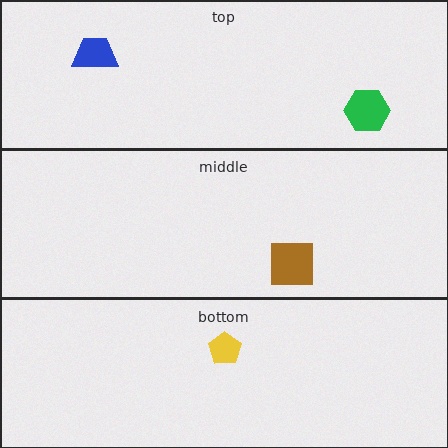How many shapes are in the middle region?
1.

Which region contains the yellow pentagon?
The bottom region.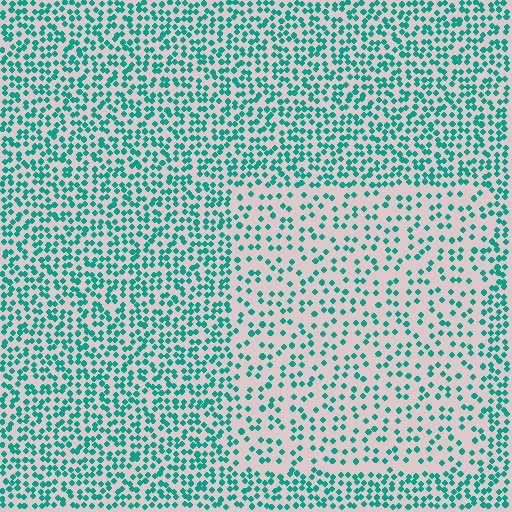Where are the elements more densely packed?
The elements are more densely packed outside the rectangle boundary.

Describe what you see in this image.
The image contains small teal elements arranged at two different densities. A rectangle-shaped region is visible where the elements are less densely packed than the surrounding area.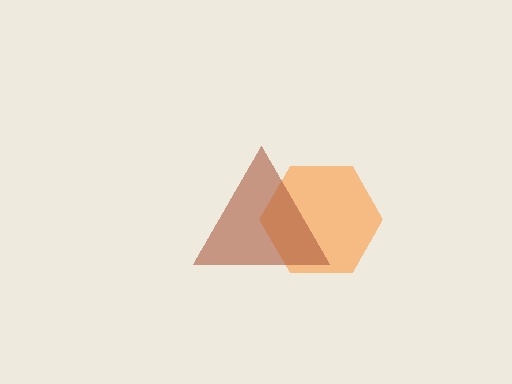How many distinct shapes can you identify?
There are 2 distinct shapes: an orange hexagon, a brown triangle.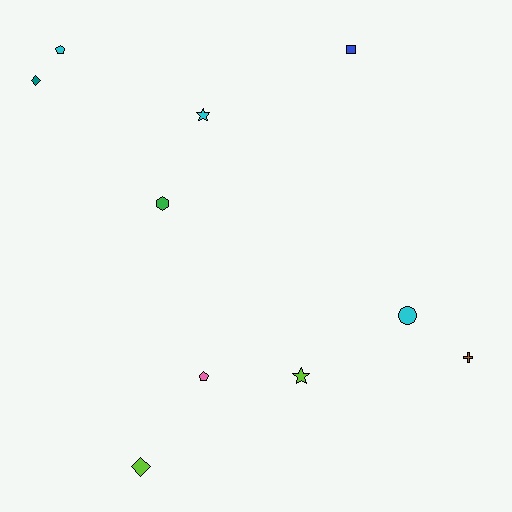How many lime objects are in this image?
There are 2 lime objects.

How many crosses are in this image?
There is 1 cross.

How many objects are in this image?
There are 10 objects.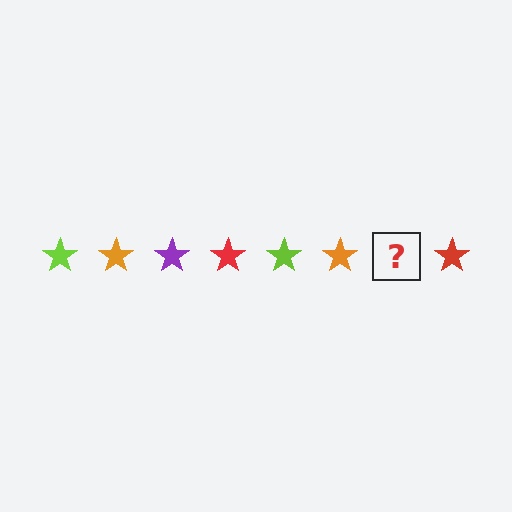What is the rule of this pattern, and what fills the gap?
The rule is that the pattern cycles through lime, orange, purple, red stars. The gap should be filled with a purple star.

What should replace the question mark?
The question mark should be replaced with a purple star.